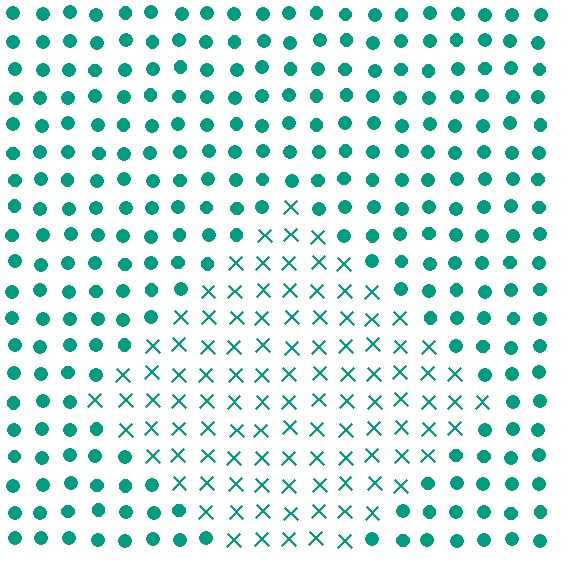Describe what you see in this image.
The image is filled with small teal elements arranged in a uniform grid. A diamond-shaped region contains X marks, while the surrounding area contains circles. The boundary is defined purely by the change in element shape.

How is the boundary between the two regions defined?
The boundary is defined by a change in element shape: X marks inside vs. circles outside. All elements share the same color and spacing.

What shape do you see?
I see a diamond.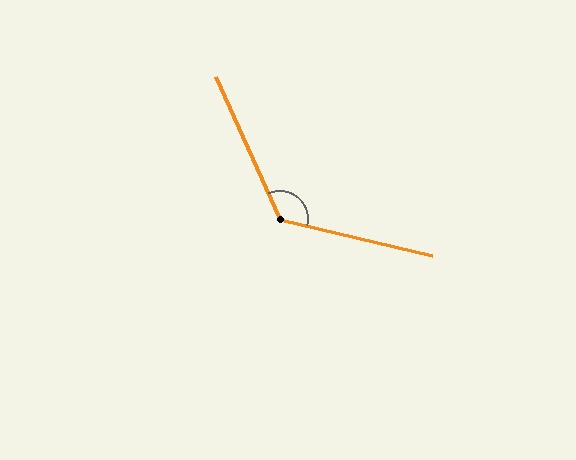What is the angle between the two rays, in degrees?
Approximately 128 degrees.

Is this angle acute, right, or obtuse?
It is obtuse.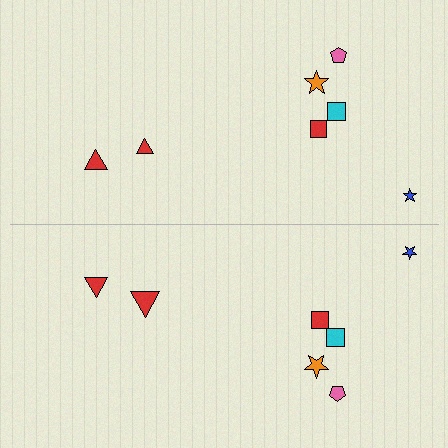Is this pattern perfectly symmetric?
No, the pattern is not perfectly symmetric. The red triangle on the bottom side has a different size than its mirror counterpart.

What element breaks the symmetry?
The red triangle on the bottom side has a different size than its mirror counterpart.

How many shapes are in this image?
There are 14 shapes in this image.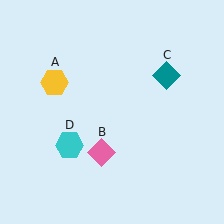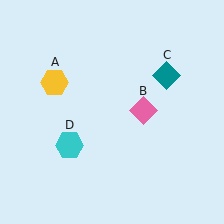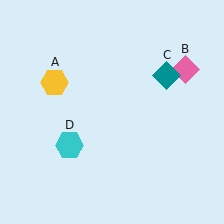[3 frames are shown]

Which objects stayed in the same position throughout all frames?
Yellow hexagon (object A) and teal diamond (object C) and cyan hexagon (object D) remained stationary.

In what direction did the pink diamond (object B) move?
The pink diamond (object B) moved up and to the right.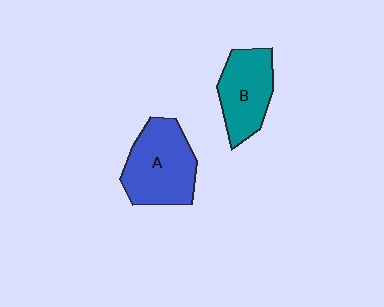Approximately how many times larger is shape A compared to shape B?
Approximately 1.3 times.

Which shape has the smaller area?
Shape B (teal).